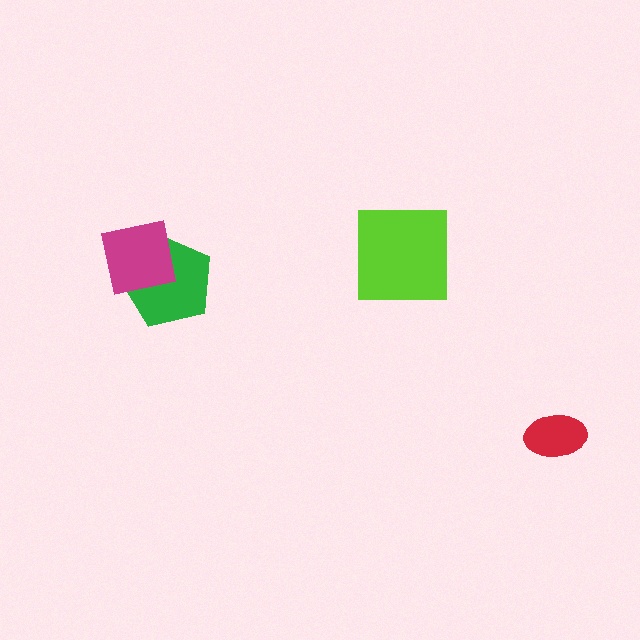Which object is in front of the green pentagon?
The magenta square is in front of the green pentagon.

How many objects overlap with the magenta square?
1 object overlaps with the magenta square.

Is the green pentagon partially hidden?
Yes, it is partially covered by another shape.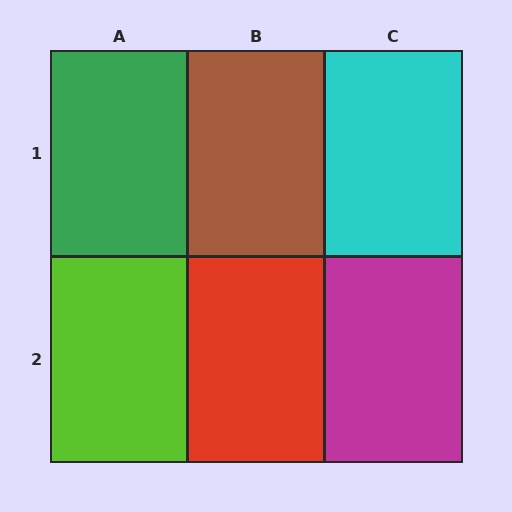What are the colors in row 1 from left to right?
Green, brown, cyan.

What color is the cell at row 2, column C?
Magenta.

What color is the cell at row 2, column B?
Red.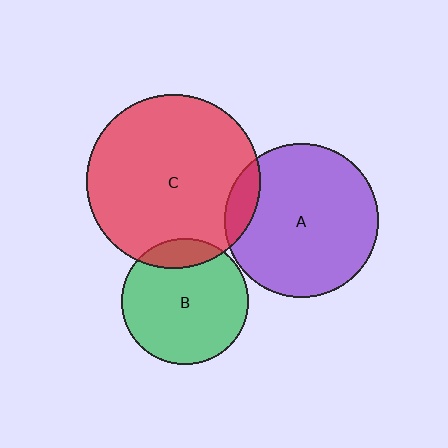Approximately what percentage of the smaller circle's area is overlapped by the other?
Approximately 10%.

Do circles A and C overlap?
Yes.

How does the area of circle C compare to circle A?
Approximately 1.3 times.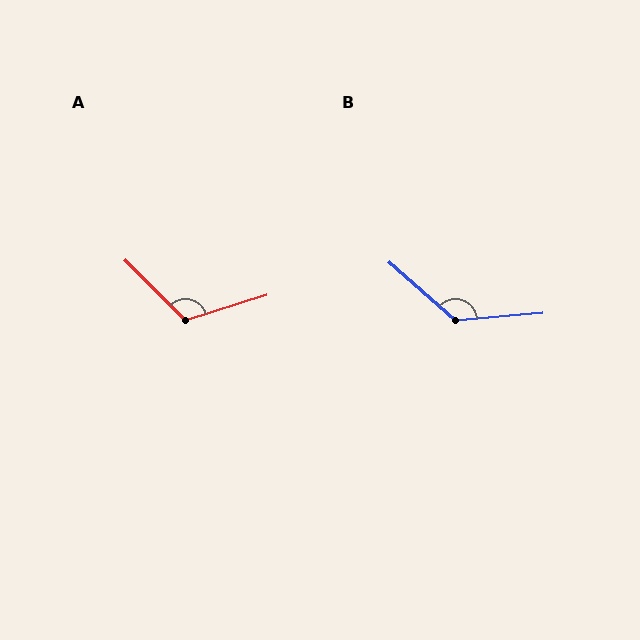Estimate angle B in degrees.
Approximately 134 degrees.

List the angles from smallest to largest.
A (117°), B (134°).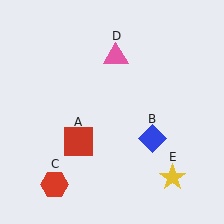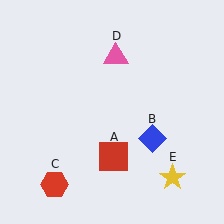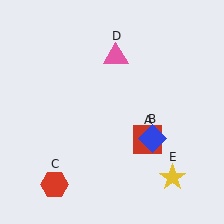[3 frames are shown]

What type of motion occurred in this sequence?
The red square (object A) rotated counterclockwise around the center of the scene.